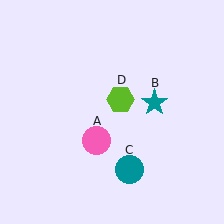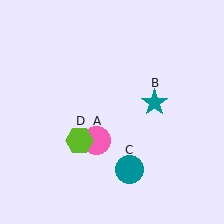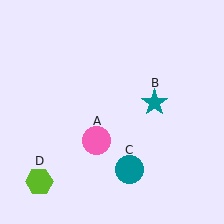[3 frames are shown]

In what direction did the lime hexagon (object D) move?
The lime hexagon (object D) moved down and to the left.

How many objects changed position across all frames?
1 object changed position: lime hexagon (object D).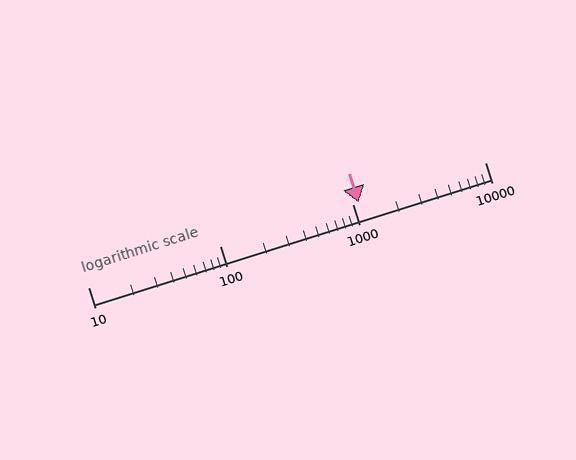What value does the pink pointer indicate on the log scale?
The pointer indicates approximately 1100.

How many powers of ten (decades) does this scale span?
The scale spans 3 decades, from 10 to 10000.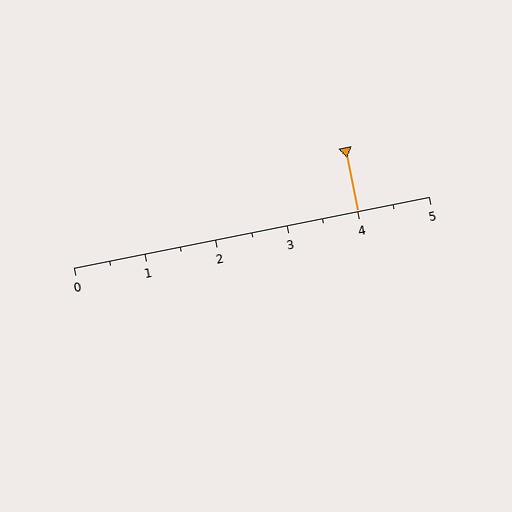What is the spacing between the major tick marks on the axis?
The major ticks are spaced 1 apart.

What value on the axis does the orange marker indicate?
The marker indicates approximately 4.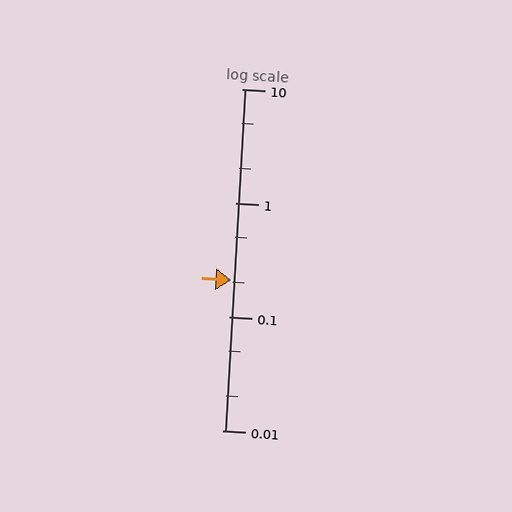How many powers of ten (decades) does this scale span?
The scale spans 3 decades, from 0.01 to 10.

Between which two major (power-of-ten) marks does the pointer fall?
The pointer is between 0.1 and 1.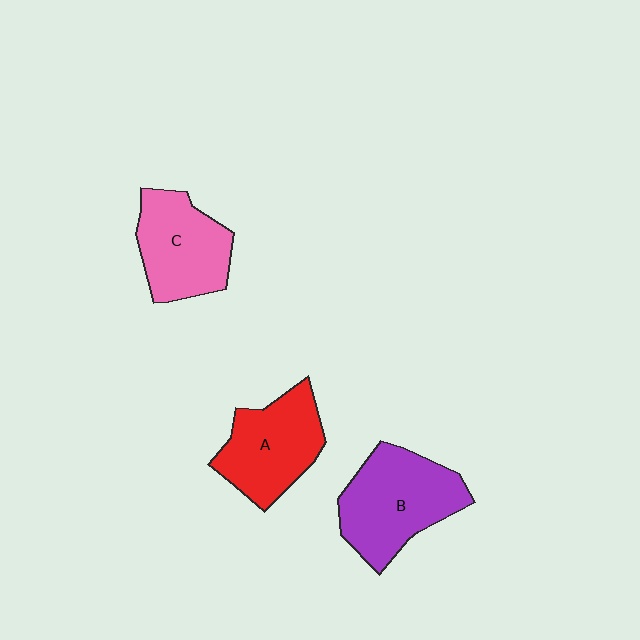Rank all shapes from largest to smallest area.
From largest to smallest: B (purple), A (red), C (pink).